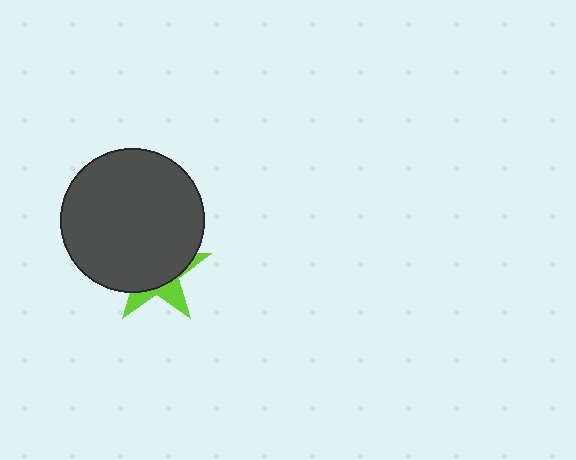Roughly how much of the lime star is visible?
A small part of it is visible (roughly 31%).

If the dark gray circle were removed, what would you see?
You would see the complete lime star.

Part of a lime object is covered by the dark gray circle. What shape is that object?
It is a star.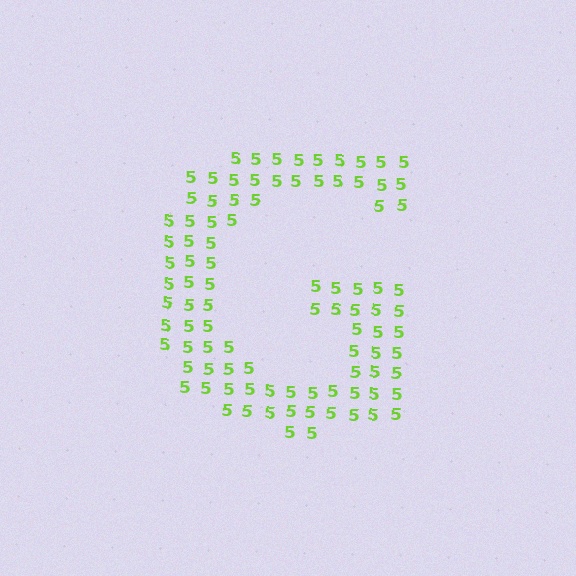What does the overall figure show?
The overall figure shows the letter G.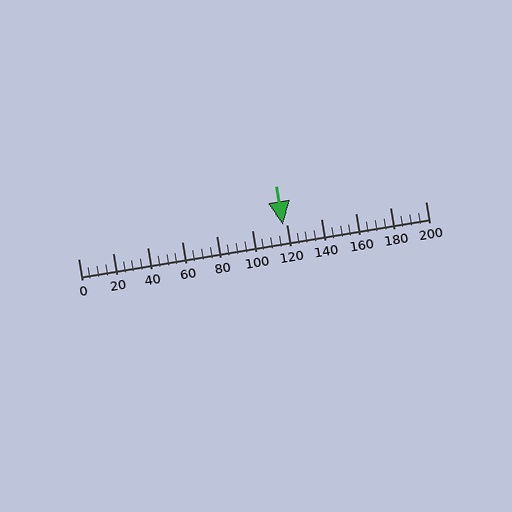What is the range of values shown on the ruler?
The ruler shows values from 0 to 200.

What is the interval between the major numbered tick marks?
The major tick marks are spaced 20 units apart.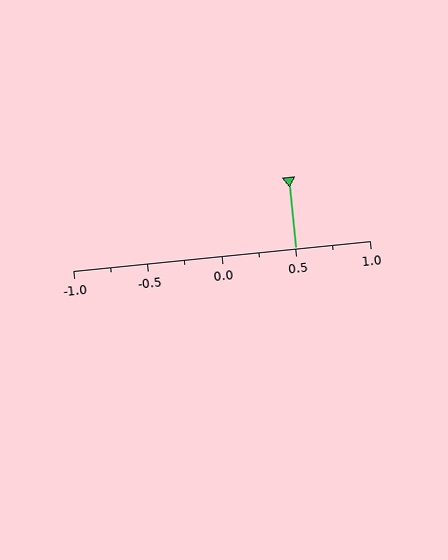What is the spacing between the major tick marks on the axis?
The major ticks are spaced 0.5 apart.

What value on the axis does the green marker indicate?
The marker indicates approximately 0.5.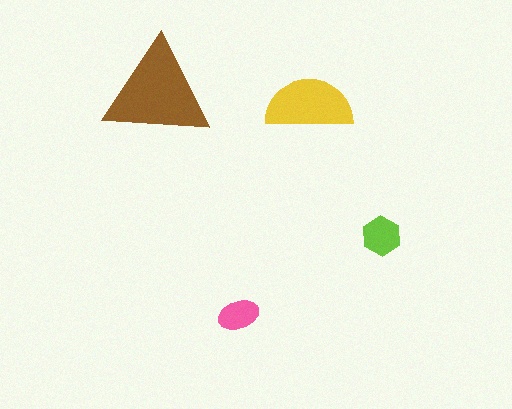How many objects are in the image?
There are 4 objects in the image.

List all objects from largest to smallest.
The brown triangle, the yellow semicircle, the lime hexagon, the pink ellipse.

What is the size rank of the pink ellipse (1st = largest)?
4th.